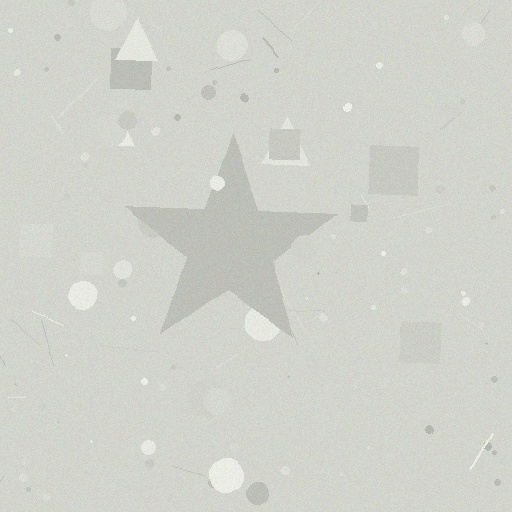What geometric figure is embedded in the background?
A star is embedded in the background.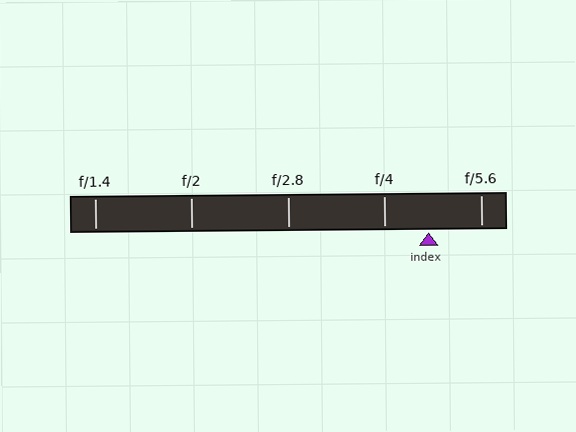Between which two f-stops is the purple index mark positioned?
The index mark is between f/4 and f/5.6.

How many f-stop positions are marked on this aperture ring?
There are 5 f-stop positions marked.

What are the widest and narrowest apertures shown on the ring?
The widest aperture shown is f/1.4 and the narrowest is f/5.6.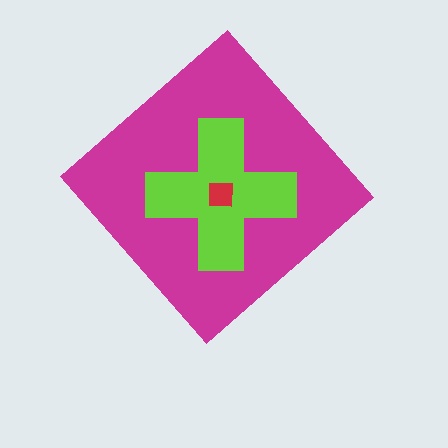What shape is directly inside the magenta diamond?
The lime cross.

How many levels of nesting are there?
3.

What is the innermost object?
The red square.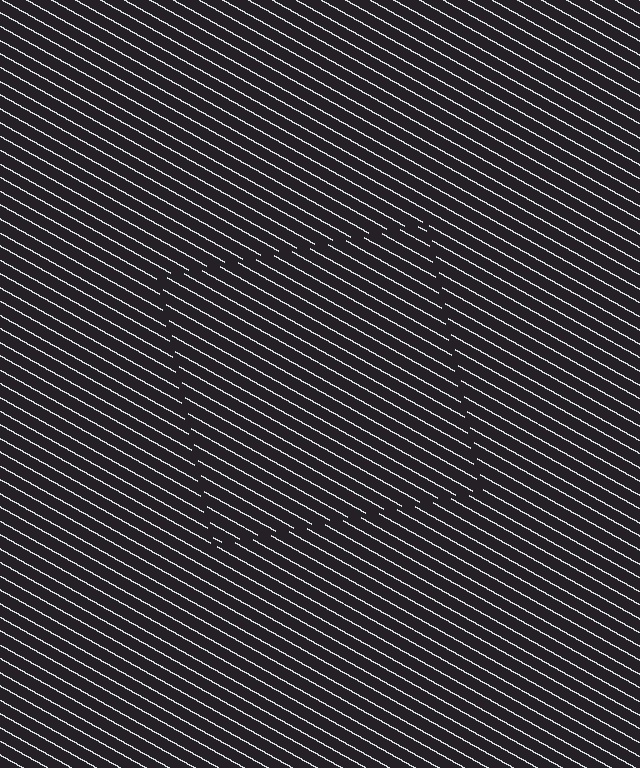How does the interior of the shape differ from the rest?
The interior of the shape contains the same grating, shifted by half a period — the contour is defined by the phase discontinuity where line-ends from the inner and outer gratings abut.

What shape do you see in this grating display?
An illusory square. The interior of the shape contains the same grating, shifted by half a period — the contour is defined by the phase discontinuity where line-ends from the inner and outer gratings abut.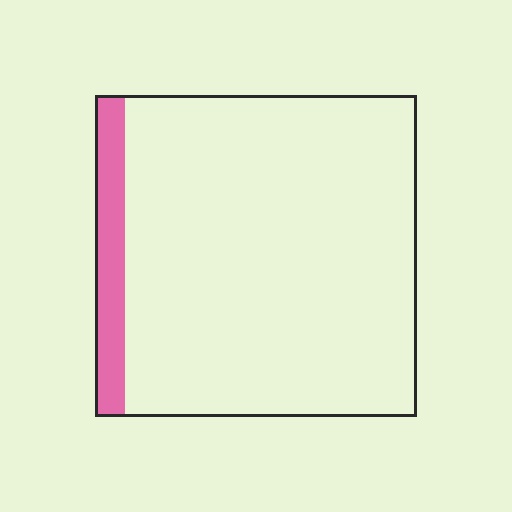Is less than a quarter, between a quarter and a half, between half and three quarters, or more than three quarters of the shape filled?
Less than a quarter.